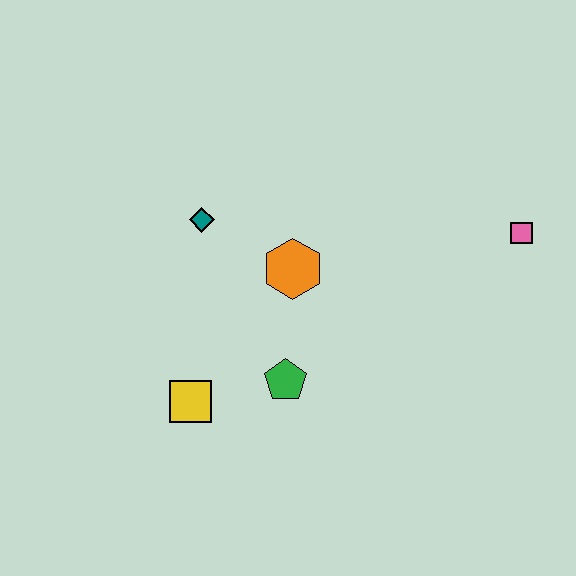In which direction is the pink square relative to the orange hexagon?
The pink square is to the right of the orange hexagon.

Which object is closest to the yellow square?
The green pentagon is closest to the yellow square.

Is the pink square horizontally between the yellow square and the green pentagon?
No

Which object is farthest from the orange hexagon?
The pink square is farthest from the orange hexagon.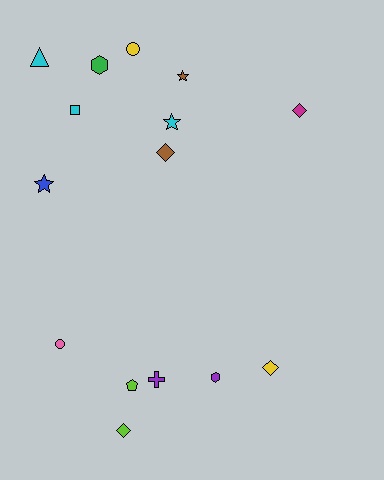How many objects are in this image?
There are 15 objects.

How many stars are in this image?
There are 3 stars.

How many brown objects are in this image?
There are 2 brown objects.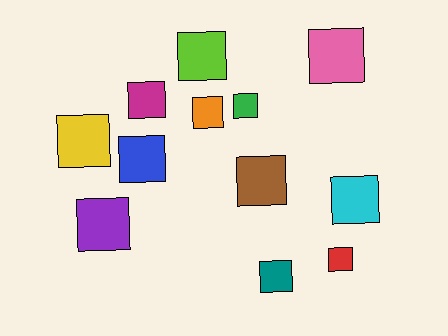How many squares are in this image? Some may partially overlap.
There are 12 squares.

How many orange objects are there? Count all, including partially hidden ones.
There is 1 orange object.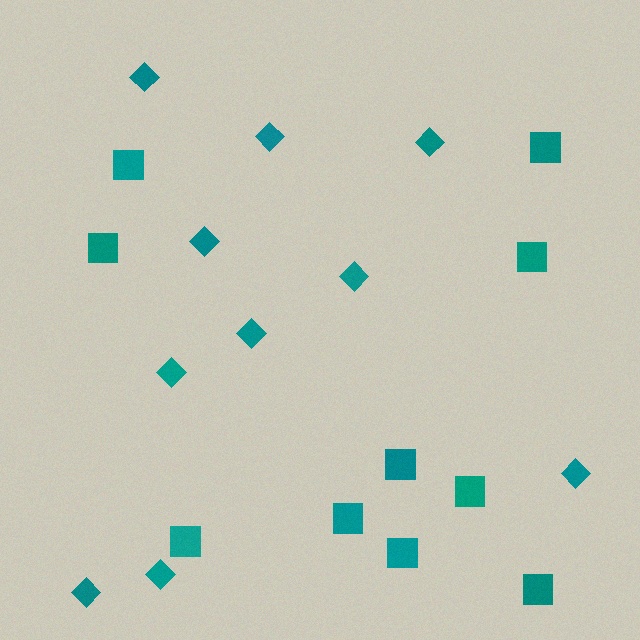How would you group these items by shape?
There are 2 groups: one group of squares (10) and one group of diamonds (10).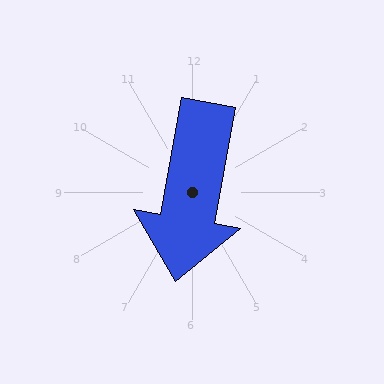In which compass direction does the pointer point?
South.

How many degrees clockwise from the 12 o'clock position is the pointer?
Approximately 190 degrees.